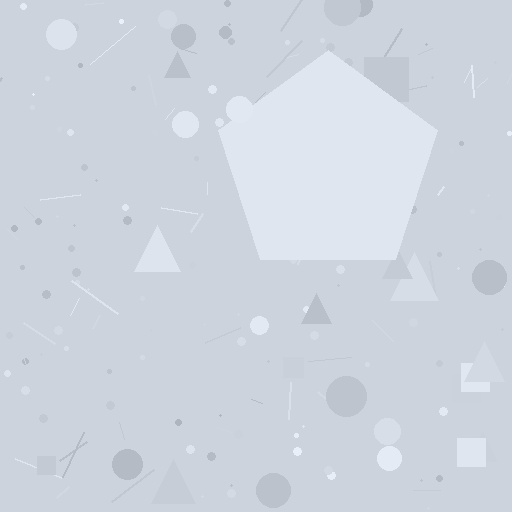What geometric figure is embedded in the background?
A pentagon is embedded in the background.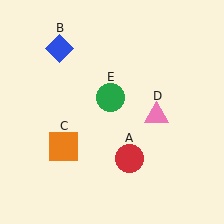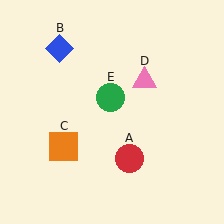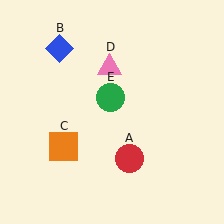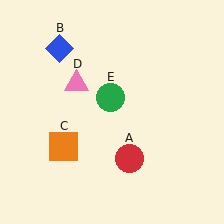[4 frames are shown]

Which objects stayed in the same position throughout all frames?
Red circle (object A) and blue diamond (object B) and orange square (object C) and green circle (object E) remained stationary.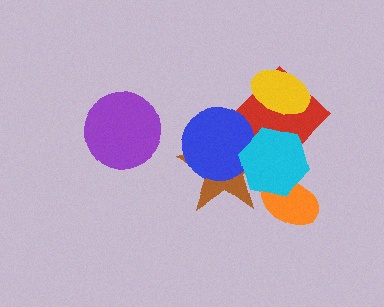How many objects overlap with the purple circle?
0 objects overlap with the purple circle.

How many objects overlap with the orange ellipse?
1 object overlaps with the orange ellipse.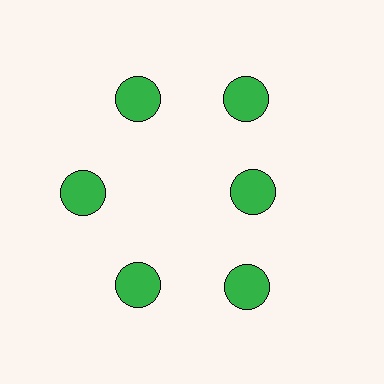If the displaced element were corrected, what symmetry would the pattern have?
It would have 6-fold rotational symmetry — the pattern would map onto itself every 60 degrees.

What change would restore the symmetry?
The symmetry would be restored by moving it outward, back onto the ring so that all 6 circles sit at equal angles and equal distance from the center.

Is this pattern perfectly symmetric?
No. The 6 green circles are arranged in a ring, but one element near the 3 o'clock position is pulled inward toward the center, breaking the 6-fold rotational symmetry.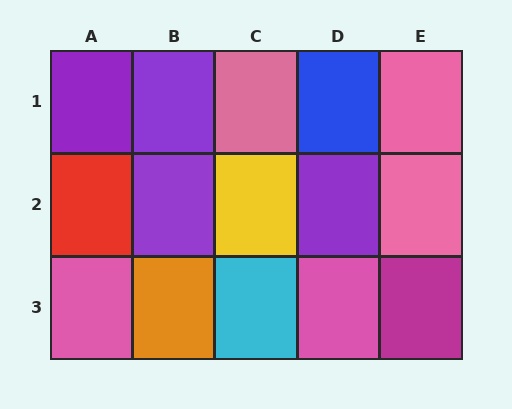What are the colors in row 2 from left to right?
Red, purple, yellow, purple, pink.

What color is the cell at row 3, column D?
Pink.